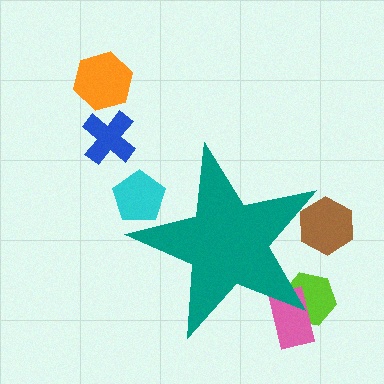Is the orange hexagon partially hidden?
No, the orange hexagon is fully visible.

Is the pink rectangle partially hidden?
Yes, the pink rectangle is partially hidden behind the teal star.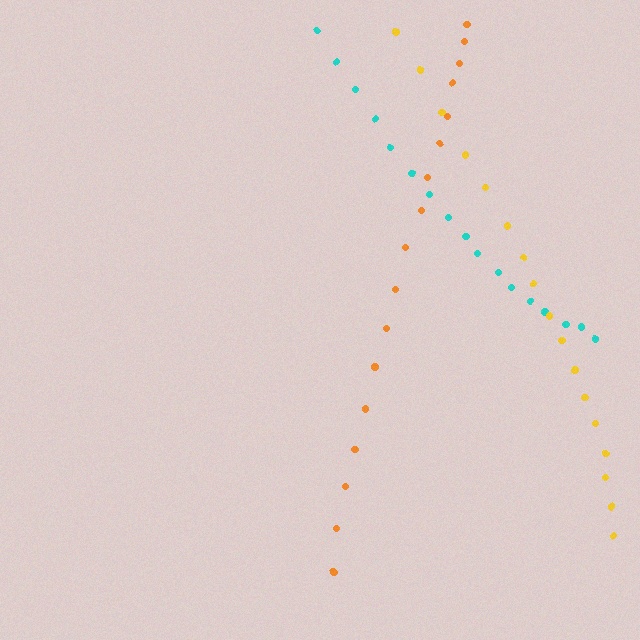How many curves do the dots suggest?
There are 3 distinct paths.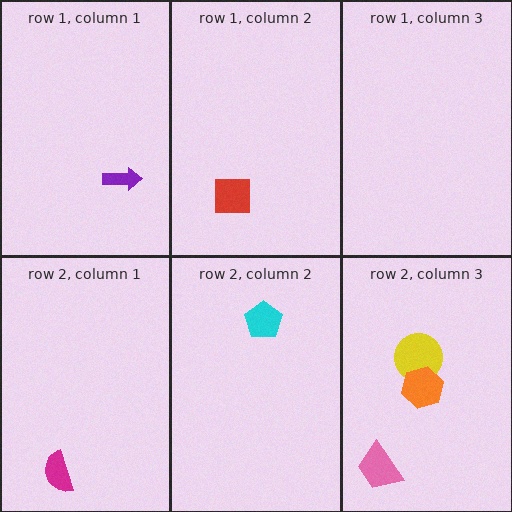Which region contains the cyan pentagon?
The row 2, column 2 region.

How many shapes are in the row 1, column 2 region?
1.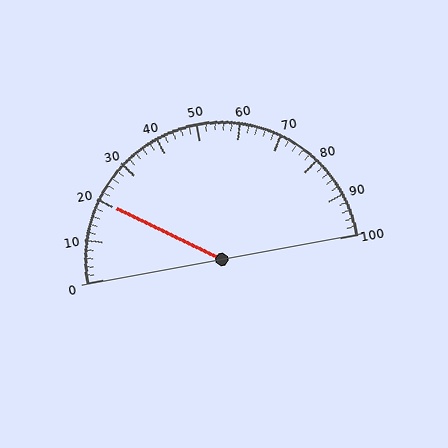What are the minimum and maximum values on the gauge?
The gauge ranges from 0 to 100.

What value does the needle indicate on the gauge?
The needle indicates approximately 20.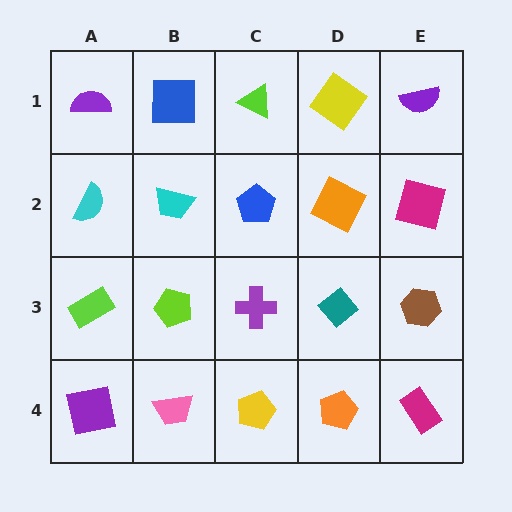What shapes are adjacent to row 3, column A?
A cyan semicircle (row 2, column A), a purple square (row 4, column A), a lime pentagon (row 3, column B).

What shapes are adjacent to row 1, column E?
A magenta square (row 2, column E), a yellow diamond (row 1, column D).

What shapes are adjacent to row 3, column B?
A cyan trapezoid (row 2, column B), a pink trapezoid (row 4, column B), a lime rectangle (row 3, column A), a purple cross (row 3, column C).